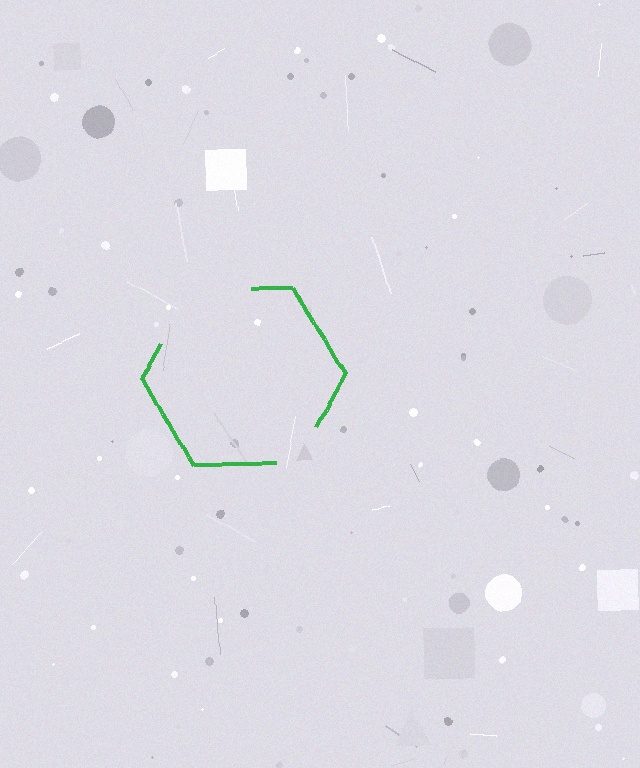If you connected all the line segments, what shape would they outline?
They would outline a hexagon.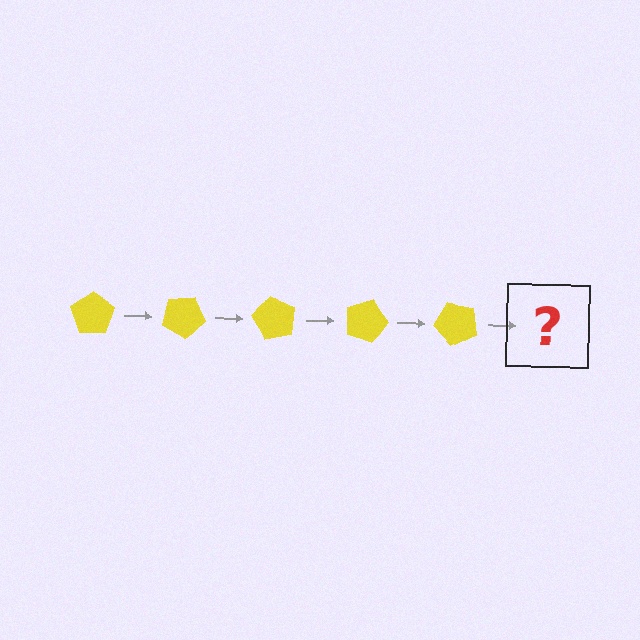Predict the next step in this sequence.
The next step is a yellow pentagon rotated 150 degrees.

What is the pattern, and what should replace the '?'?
The pattern is that the pentagon rotates 30 degrees each step. The '?' should be a yellow pentagon rotated 150 degrees.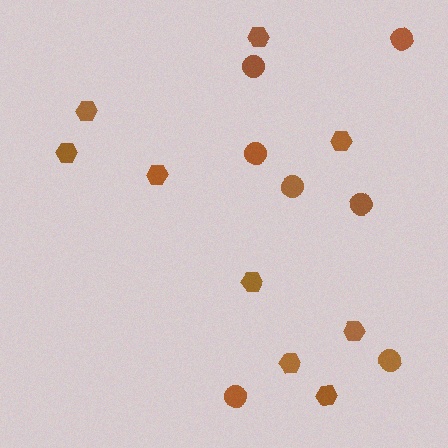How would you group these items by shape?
There are 2 groups: one group of hexagons (9) and one group of circles (7).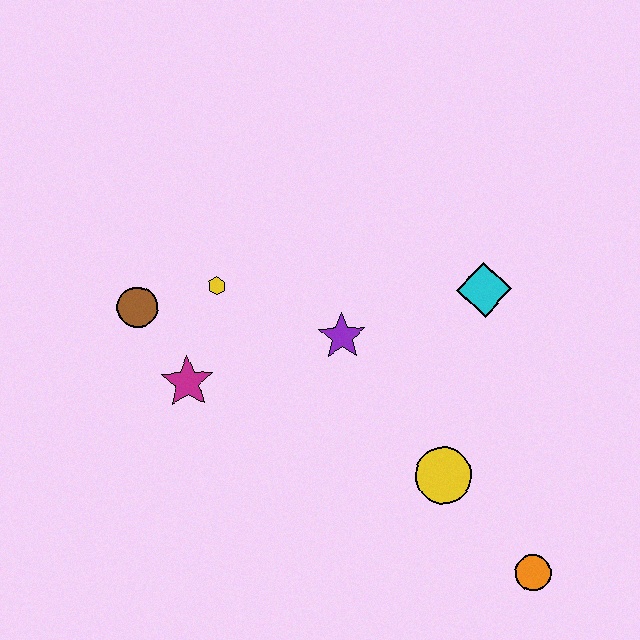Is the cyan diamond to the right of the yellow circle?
Yes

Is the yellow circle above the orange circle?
Yes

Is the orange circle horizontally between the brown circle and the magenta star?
No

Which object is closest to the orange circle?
The yellow circle is closest to the orange circle.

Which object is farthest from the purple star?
The orange circle is farthest from the purple star.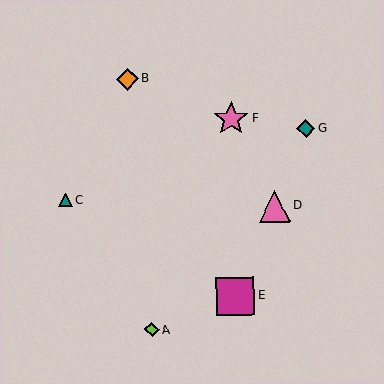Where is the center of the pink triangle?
The center of the pink triangle is at (275, 206).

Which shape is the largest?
The magenta square (labeled E) is the largest.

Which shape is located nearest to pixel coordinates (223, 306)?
The magenta square (labeled E) at (235, 296) is nearest to that location.